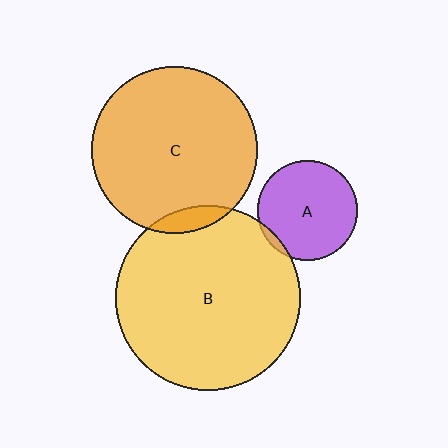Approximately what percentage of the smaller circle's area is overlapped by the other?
Approximately 5%.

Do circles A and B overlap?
Yes.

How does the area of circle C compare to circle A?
Approximately 2.7 times.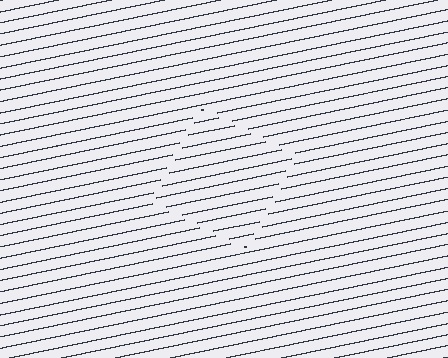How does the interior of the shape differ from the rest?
The interior of the shape contains the same grating, shifted by half a period — the contour is defined by the phase discontinuity where line-ends from the inner and outer gratings abut.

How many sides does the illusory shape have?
4 sides — the line-ends trace a square.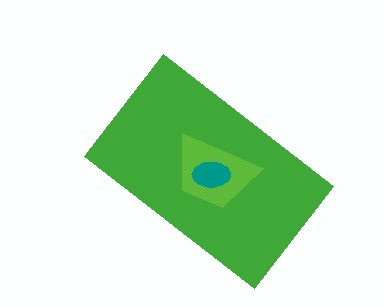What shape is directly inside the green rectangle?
The lime trapezoid.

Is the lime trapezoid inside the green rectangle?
Yes.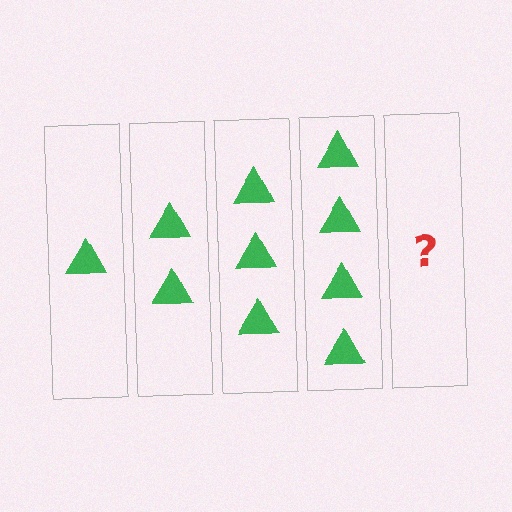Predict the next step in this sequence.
The next step is 5 triangles.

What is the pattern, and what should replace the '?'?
The pattern is that each step adds one more triangle. The '?' should be 5 triangles.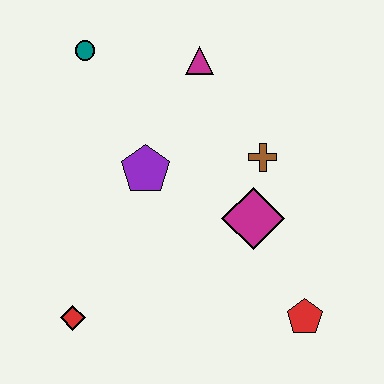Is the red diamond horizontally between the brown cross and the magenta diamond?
No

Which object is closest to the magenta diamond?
The brown cross is closest to the magenta diamond.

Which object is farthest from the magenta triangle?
The red diamond is farthest from the magenta triangle.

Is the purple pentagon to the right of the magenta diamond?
No